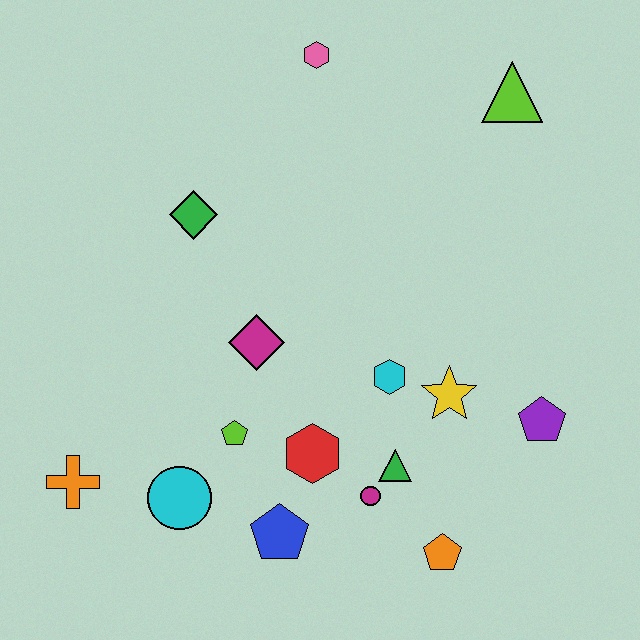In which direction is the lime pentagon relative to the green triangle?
The lime pentagon is to the left of the green triangle.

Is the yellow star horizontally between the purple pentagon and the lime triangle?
No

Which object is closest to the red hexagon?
The magenta circle is closest to the red hexagon.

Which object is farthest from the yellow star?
The orange cross is farthest from the yellow star.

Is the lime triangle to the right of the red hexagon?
Yes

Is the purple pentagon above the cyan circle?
Yes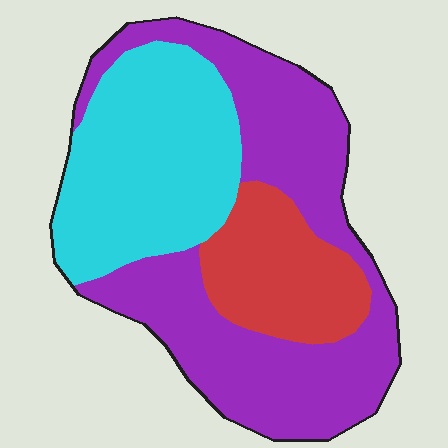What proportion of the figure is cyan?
Cyan takes up about one third (1/3) of the figure.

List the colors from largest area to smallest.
From largest to smallest: purple, cyan, red.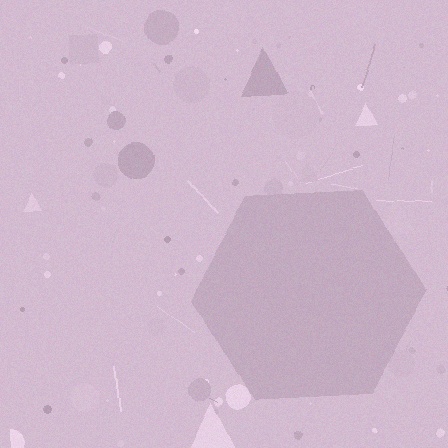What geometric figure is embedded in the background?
A hexagon is embedded in the background.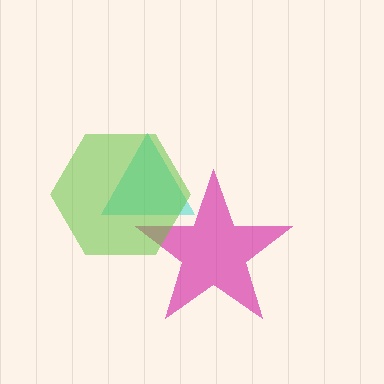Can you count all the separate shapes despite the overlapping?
Yes, there are 3 separate shapes.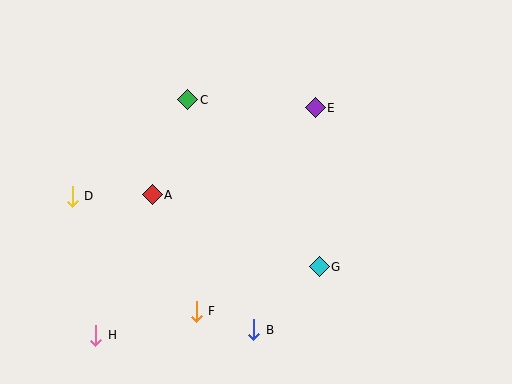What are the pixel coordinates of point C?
Point C is at (188, 100).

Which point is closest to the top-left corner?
Point D is closest to the top-left corner.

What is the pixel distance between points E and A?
The distance between E and A is 185 pixels.